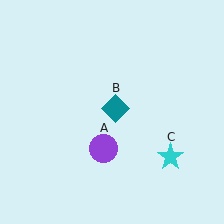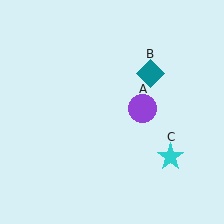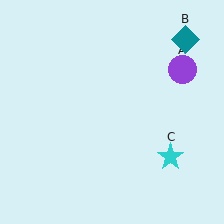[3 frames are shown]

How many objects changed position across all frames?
2 objects changed position: purple circle (object A), teal diamond (object B).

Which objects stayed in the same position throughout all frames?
Cyan star (object C) remained stationary.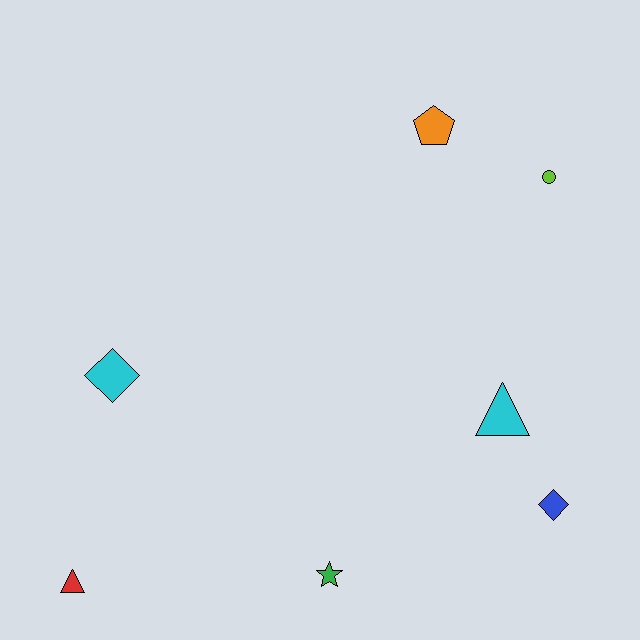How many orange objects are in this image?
There is 1 orange object.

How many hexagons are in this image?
There are no hexagons.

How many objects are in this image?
There are 7 objects.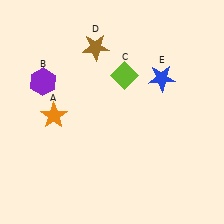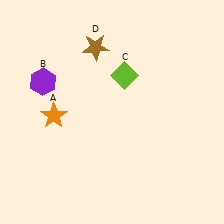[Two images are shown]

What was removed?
The blue star (E) was removed in Image 2.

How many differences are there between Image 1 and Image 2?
There is 1 difference between the two images.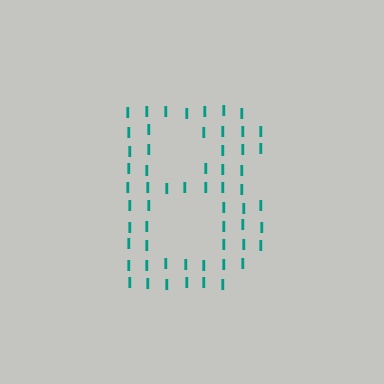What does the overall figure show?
The overall figure shows the letter B.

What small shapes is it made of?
It is made of small letter I's.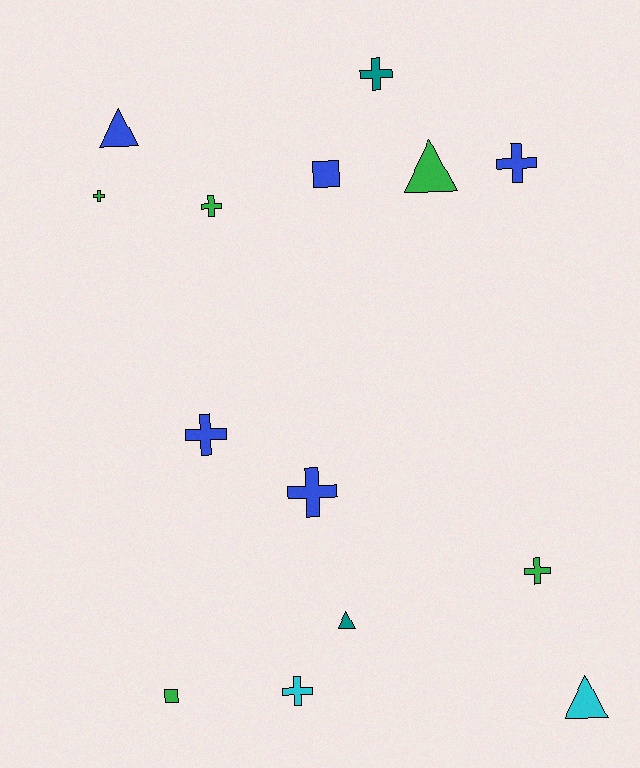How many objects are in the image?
There are 14 objects.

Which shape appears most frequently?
Cross, with 8 objects.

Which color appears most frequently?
Green, with 5 objects.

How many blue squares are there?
There is 1 blue square.